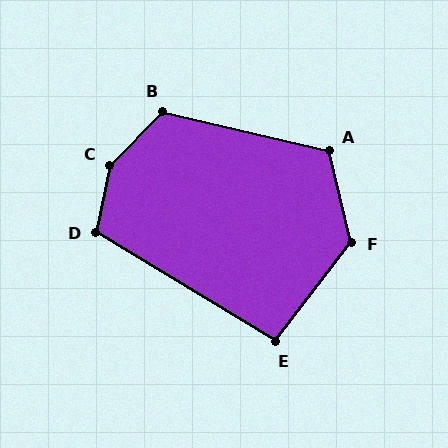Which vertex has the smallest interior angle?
E, at approximately 96 degrees.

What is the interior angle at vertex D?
Approximately 110 degrees (obtuse).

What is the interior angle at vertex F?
Approximately 129 degrees (obtuse).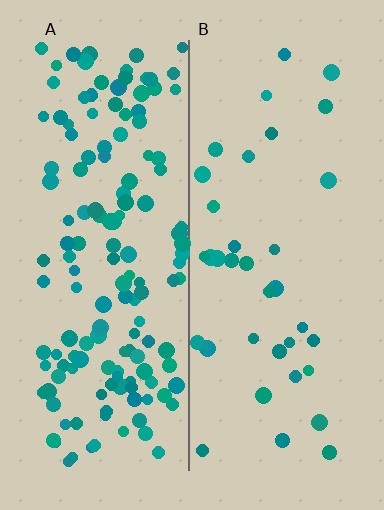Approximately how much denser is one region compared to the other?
Approximately 3.9× — region A over region B.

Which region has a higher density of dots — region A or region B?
A (the left).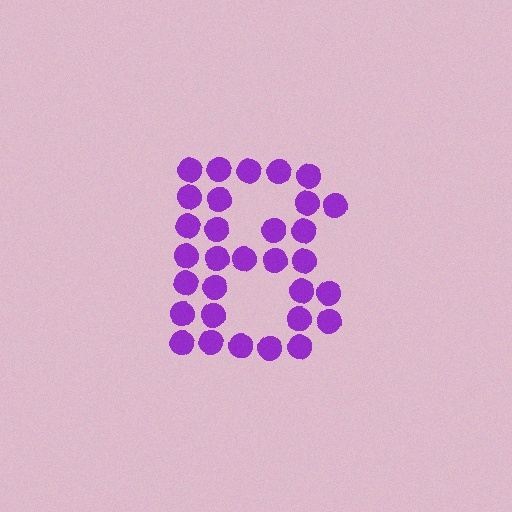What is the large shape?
The large shape is the letter B.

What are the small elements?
The small elements are circles.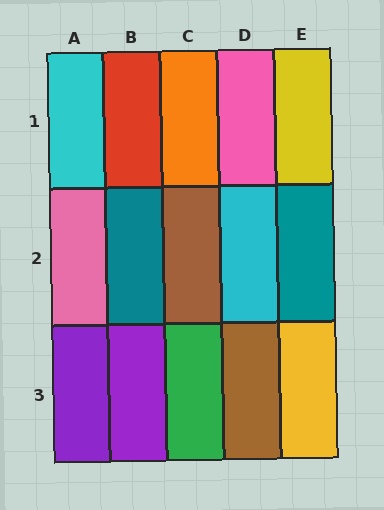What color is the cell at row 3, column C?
Green.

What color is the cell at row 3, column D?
Brown.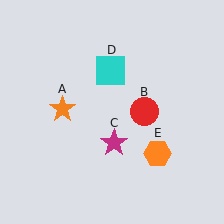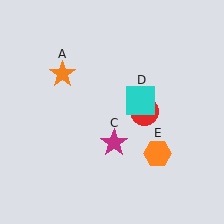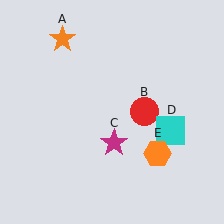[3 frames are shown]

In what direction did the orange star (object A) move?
The orange star (object A) moved up.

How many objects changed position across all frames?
2 objects changed position: orange star (object A), cyan square (object D).